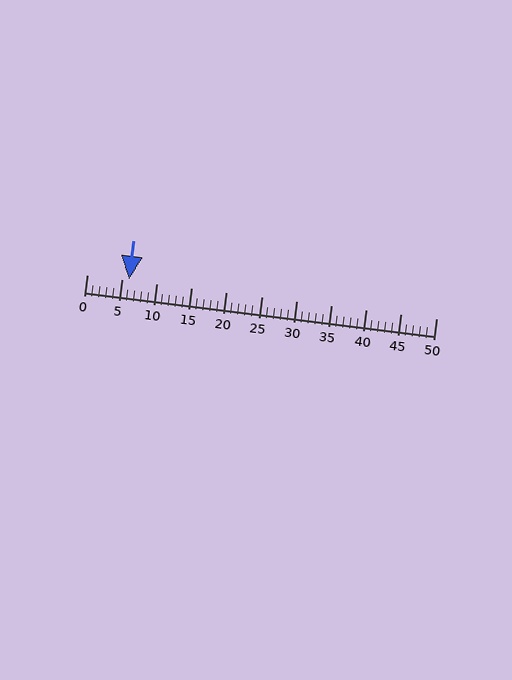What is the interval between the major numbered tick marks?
The major tick marks are spaced 5 units apart.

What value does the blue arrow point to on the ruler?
The blue arrow points to approximately 6.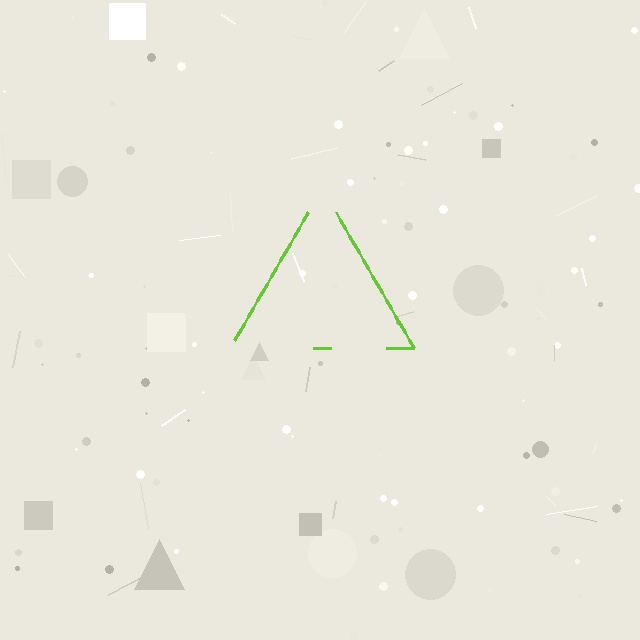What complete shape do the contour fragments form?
The contour fragments form a triangle.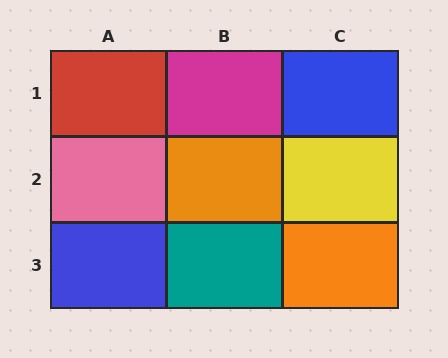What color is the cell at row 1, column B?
Magenta.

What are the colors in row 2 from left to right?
Pink, orange, yellow.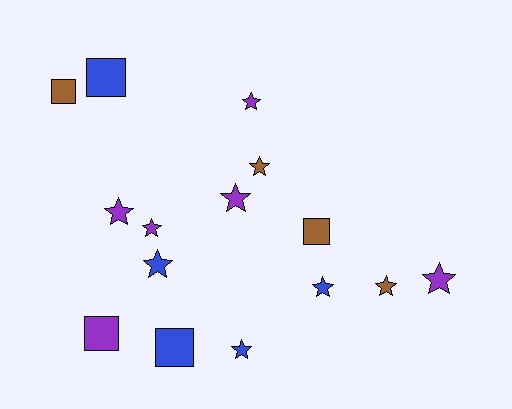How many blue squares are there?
There are 2 blue squares.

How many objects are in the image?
There are 15 objects.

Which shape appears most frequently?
Star, with 10 objects.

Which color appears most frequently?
Purple, with 6 objects.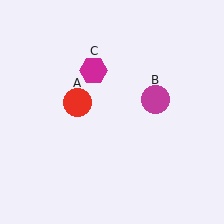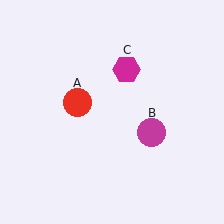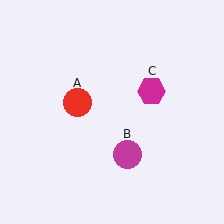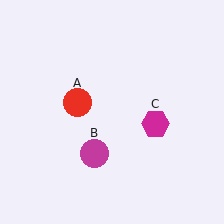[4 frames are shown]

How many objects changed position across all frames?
2 objects changed position: magenta circle (object B), magenta hexagon (object C).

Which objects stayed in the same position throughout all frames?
Red circle (object A) remained stationary.